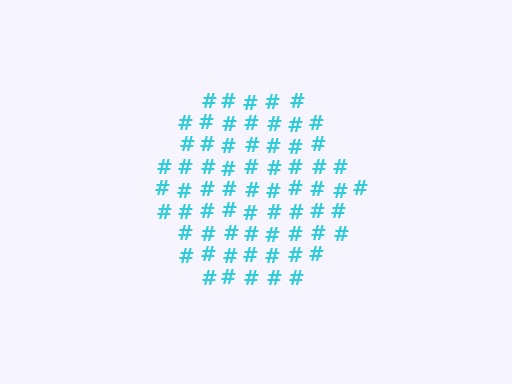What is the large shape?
The large shape is a hexagon.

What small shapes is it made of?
It is made of small hash symbols.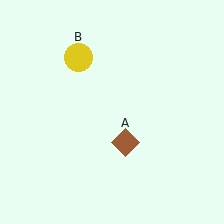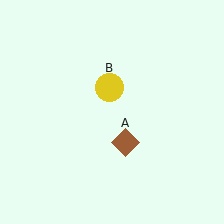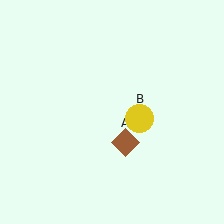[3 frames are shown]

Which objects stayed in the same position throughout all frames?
Brown diamond (object A) remained stationary.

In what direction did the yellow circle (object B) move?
The yellow circle (object B) moved down and to the right.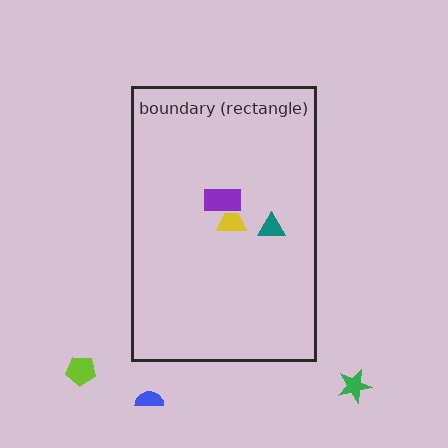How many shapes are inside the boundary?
3 inside, 3 outside.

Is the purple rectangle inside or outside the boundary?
Inside.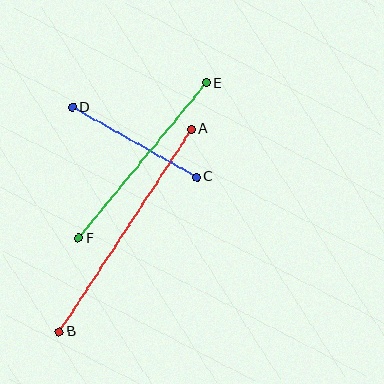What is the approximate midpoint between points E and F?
The midpoint is at approximately (142, 161) pixels.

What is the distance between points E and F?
The distance is approximately 201 pixels.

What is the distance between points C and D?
The distance is approximately 143 pixels.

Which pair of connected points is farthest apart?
Points A and B are farthest apart.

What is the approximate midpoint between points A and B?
The midpoint is at approximately (125, 230) pixels.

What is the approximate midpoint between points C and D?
The midpoint is at approximately (134, 142) pixels.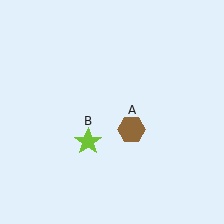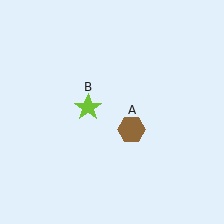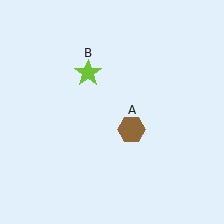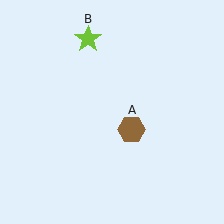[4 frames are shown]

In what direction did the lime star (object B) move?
The lime star (object B) moved up.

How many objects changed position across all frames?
1 object changed position: lime star (object B).